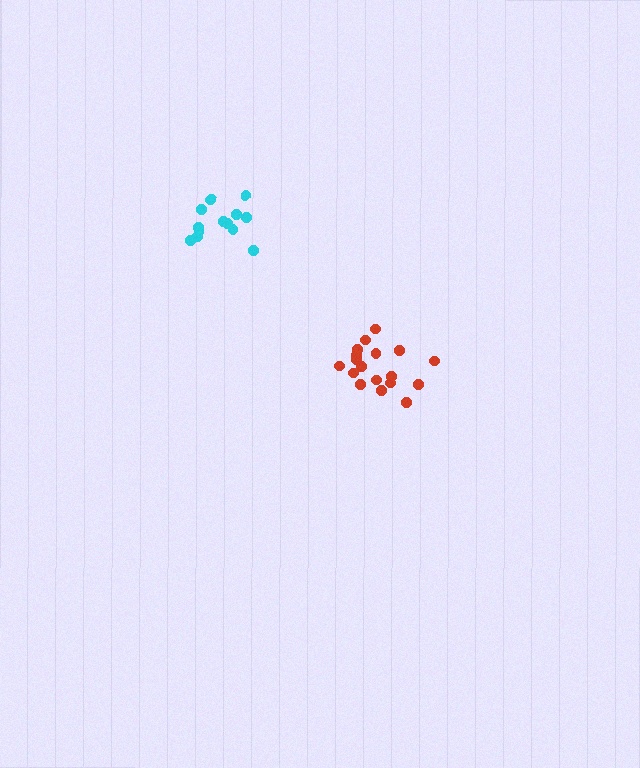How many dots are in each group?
Group 1: 13 dots, Group 2: 18 dots (31 total).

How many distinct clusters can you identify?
There are 2 distinct clusters.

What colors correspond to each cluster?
The clusters are colored: cyan, red.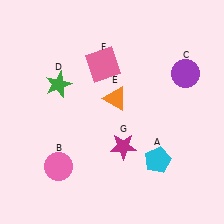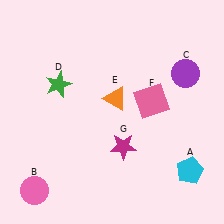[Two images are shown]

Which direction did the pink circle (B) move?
The pink circle (B) moved left.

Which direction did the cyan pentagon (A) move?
The cyan pentagon (A) moved right.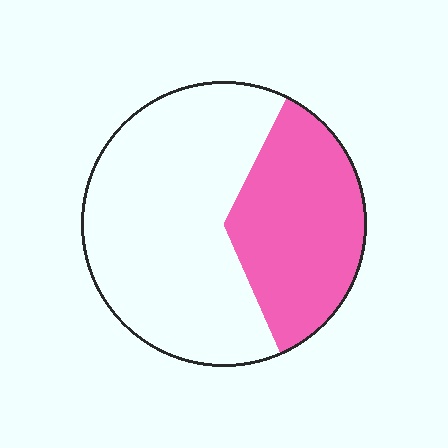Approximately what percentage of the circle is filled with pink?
Approximately 35%.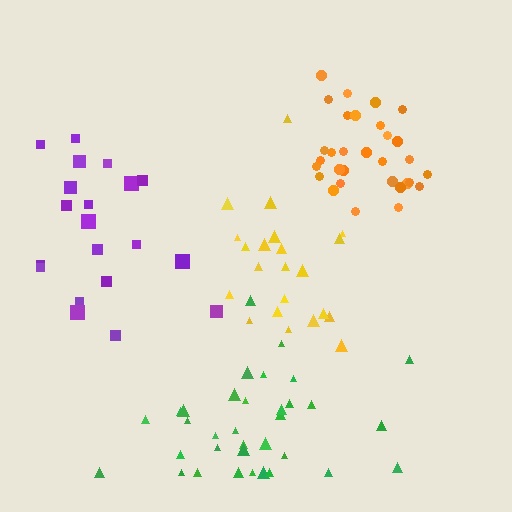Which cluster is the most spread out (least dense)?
Purple.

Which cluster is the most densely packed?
Orange.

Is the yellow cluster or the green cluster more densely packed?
Green.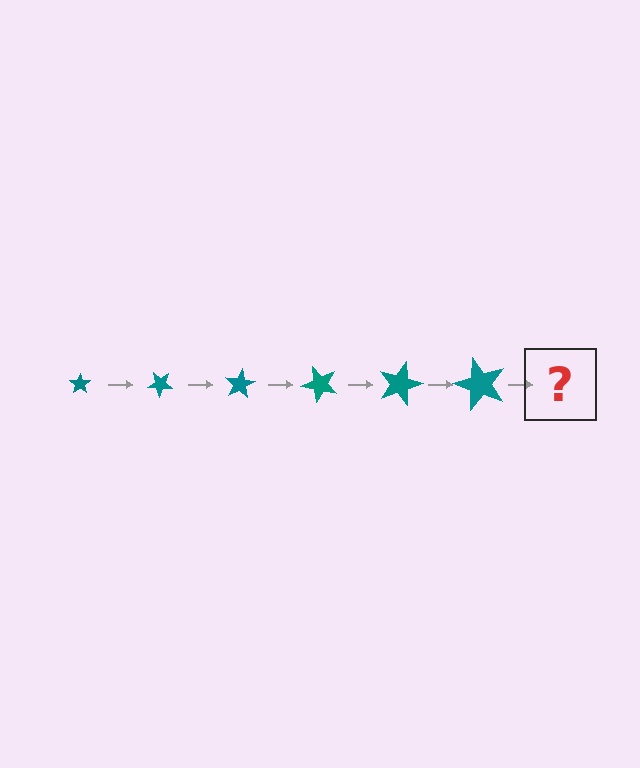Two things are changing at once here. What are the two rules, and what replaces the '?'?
The two rules are that the star grows larger each step and it rotates 40 degrees each step. The '?' should be a star, larger than the previous one and rotated 240 degrees from the start.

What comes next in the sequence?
The next element should be a star, larger than the previous one and rotated 240 degrees from the start.